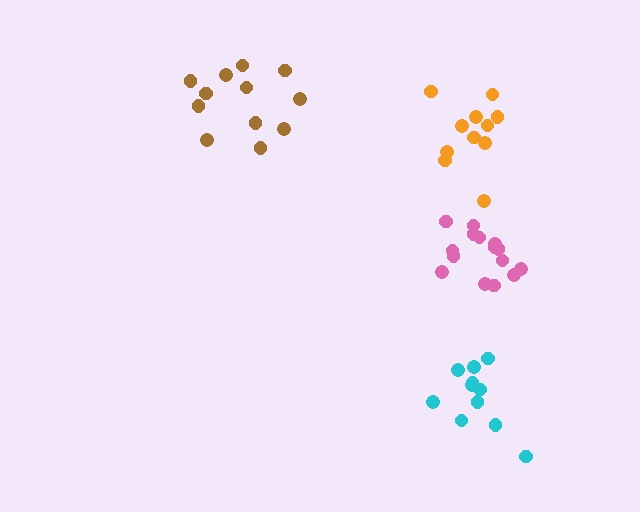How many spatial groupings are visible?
There are 4 spatial groupings.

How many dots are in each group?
Group 1: 15 dots, Group 2: 11 dots, Group 3: 12 dots, Group 4: 11 dots (49 total).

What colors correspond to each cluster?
The clusters are colored: pink, orange, brown, cyan.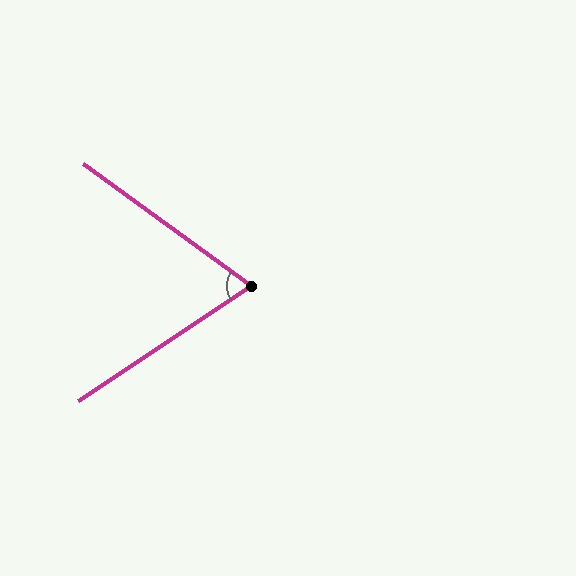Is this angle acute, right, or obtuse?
It is acute.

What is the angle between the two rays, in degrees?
Approximately 70 degrees.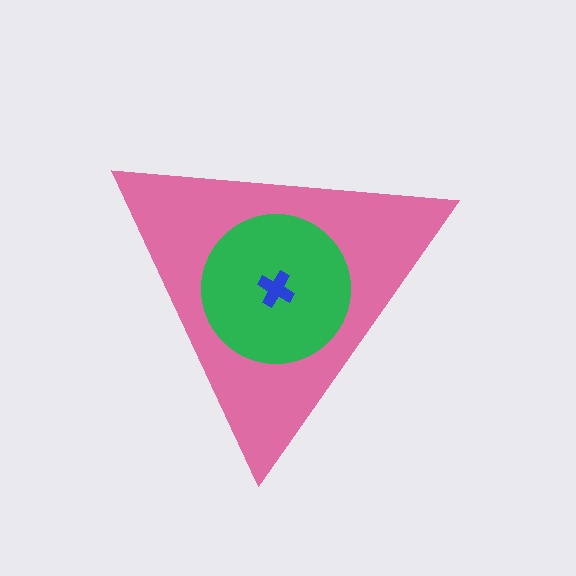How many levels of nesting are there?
3.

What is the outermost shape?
The pink triangle.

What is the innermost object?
The blue cross.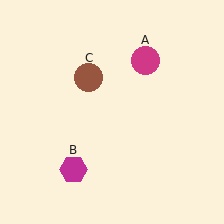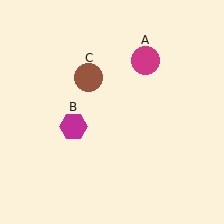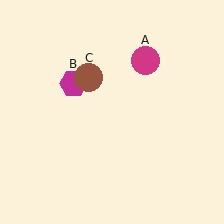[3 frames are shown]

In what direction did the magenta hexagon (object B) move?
The magenta hexagon (object B) moved up.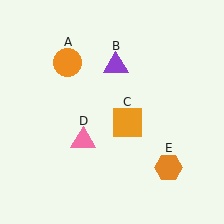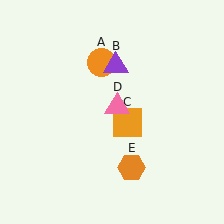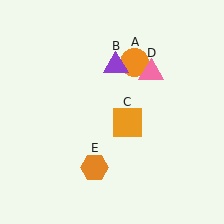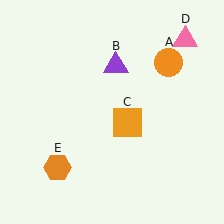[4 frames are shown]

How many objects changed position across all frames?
3 objects changed position: orange circle (object A), pink triangle (object D), orange hexagon (object E).